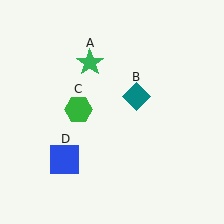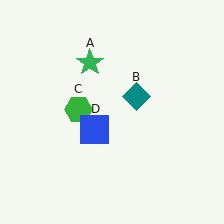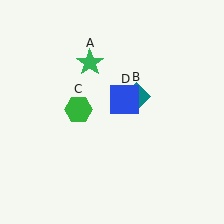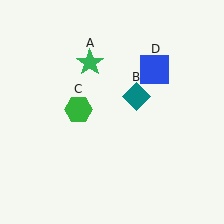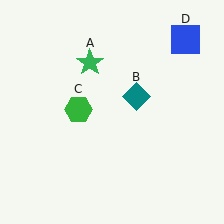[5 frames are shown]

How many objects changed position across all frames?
1 object changed position: blue square (object D).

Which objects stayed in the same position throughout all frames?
Green star (object A) and teal diamond (object B) and green hexagon (object C) remained stationary.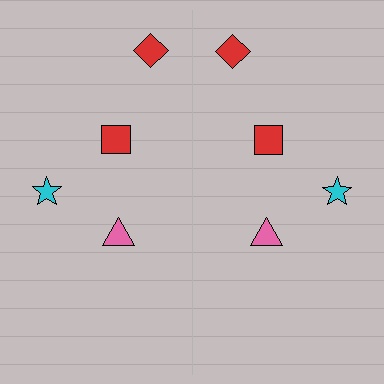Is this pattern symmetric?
Yes, this pattern has bilateral (reflection) symmetry.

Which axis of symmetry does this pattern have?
The pattern has a vertical axis of symmetry running through the center of the image.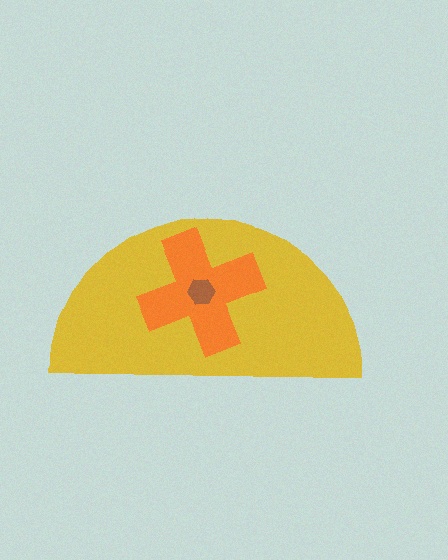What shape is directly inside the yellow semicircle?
The orange cross.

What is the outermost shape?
The yellow semicircle.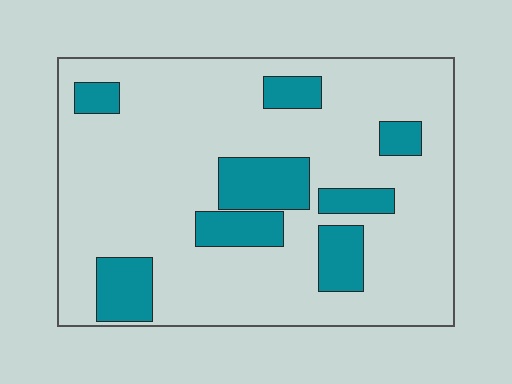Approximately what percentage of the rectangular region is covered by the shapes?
Approximately 20%.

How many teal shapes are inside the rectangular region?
8.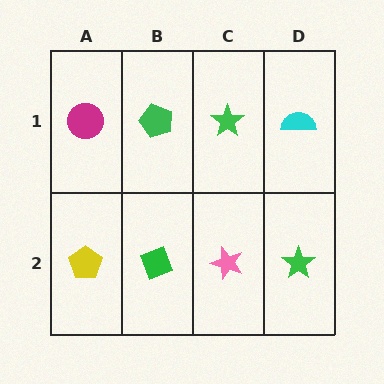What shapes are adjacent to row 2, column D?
A cyan semicircle (row 1, column D), a pink star (row 2, column C).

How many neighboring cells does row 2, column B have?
3.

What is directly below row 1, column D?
A green star.